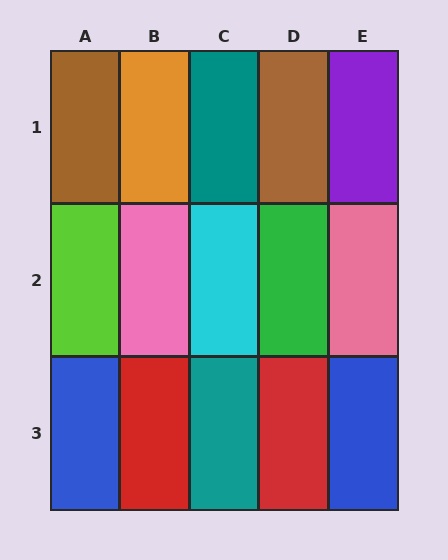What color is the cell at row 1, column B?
Orange.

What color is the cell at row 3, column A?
Blue.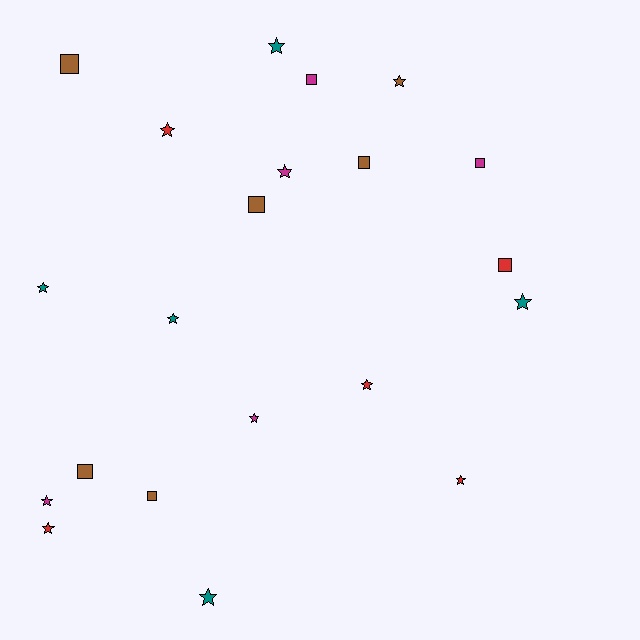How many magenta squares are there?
There are 2 magenta squares.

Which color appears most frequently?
Brown, with 6 objects.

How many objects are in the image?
There are 21 objects.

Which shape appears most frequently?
Star, with 13 objects.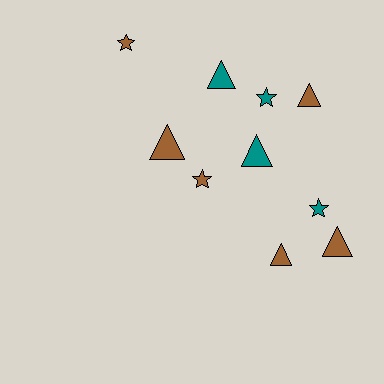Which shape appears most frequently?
Triangle, with 6 objects.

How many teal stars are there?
There are 2 teal stars.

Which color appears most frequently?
Brown, with 6 objects.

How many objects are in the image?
There are 10 objects.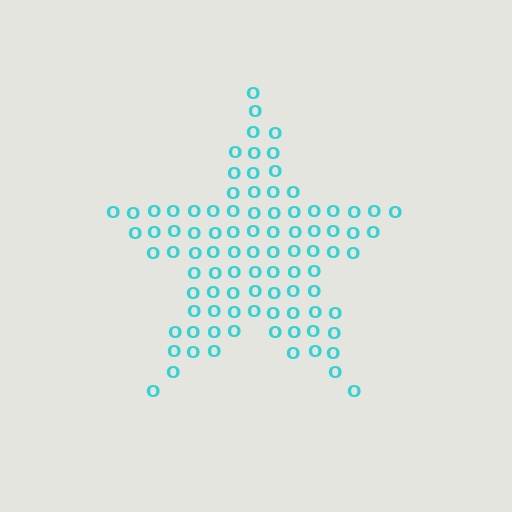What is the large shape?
The large shape is a star.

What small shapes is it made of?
It is made of small letter O's.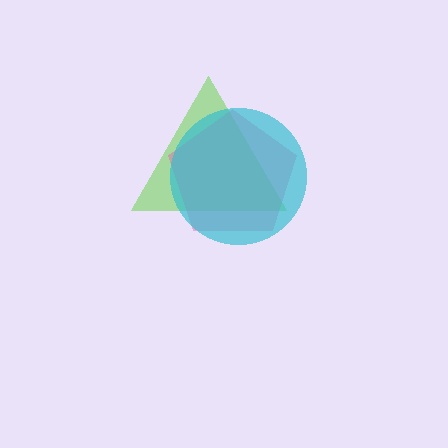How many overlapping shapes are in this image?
There are 3 overlapping shapes in the image.